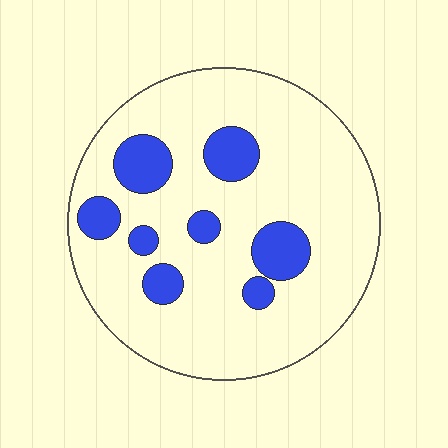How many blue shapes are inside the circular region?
8.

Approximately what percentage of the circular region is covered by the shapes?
Approximately 20%.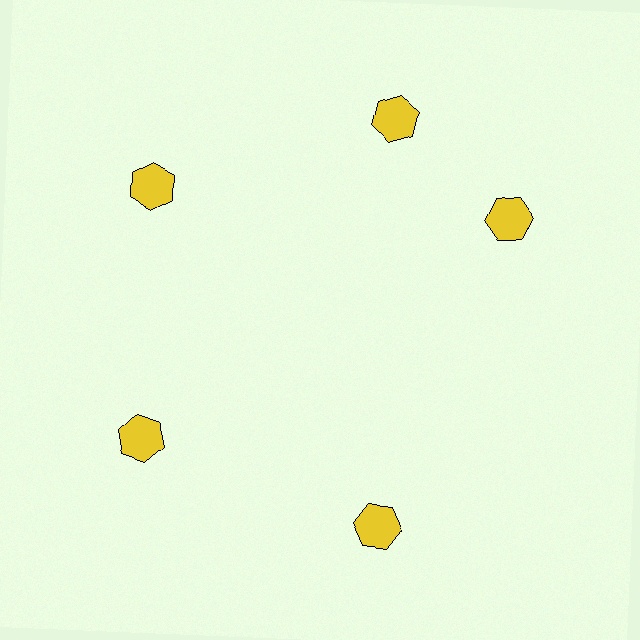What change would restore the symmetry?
The symmetry would be restored by rotating it back into even spacing with its neighbors so that all 5 hexagons sit at equal angles and equal distance from the center.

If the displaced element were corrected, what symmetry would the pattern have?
It would have 5-fold rotational symmetry — the pattern would map onto itself every 72 degrees.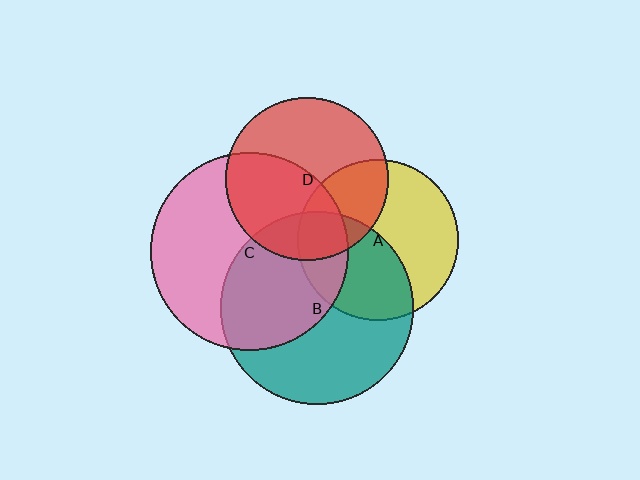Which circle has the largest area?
Circle C (pink).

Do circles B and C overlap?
Yes.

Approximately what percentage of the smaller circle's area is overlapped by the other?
Approximately 45%.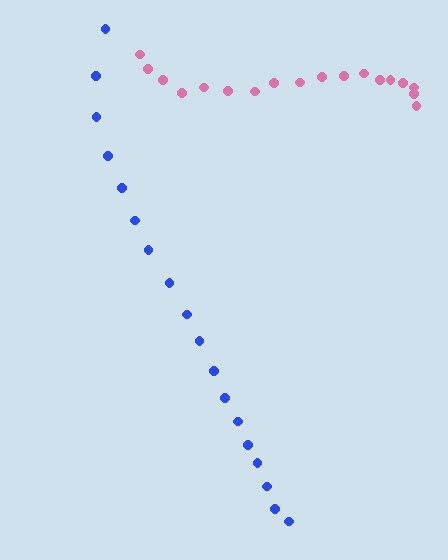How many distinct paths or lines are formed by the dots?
There are 2 distinct paths.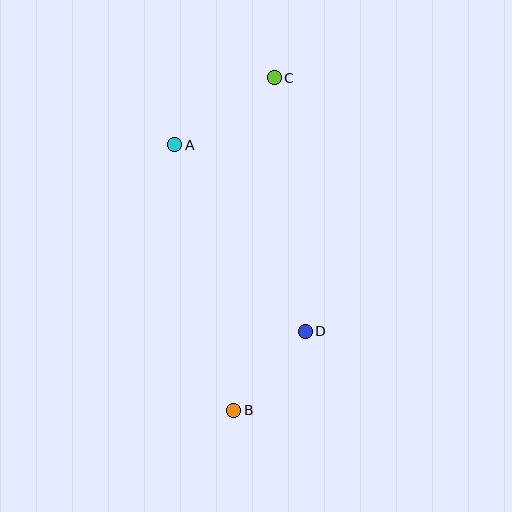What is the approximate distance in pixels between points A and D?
The distance between A and D is approximately 228 pixels.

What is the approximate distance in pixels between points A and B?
The distance between A and B is approximately 272 pixels.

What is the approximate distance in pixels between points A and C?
The distance between A and C is approximately 120 pixels.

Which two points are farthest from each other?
Points B and C are farthest from each other.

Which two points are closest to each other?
Points B and D are closest to each other.